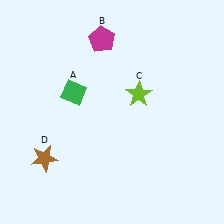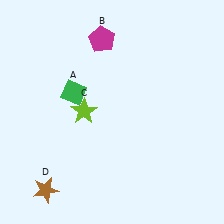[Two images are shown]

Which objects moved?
The objects that moved are: the lime star (C), the brown star (D).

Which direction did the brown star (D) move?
The brown star (D) moved down.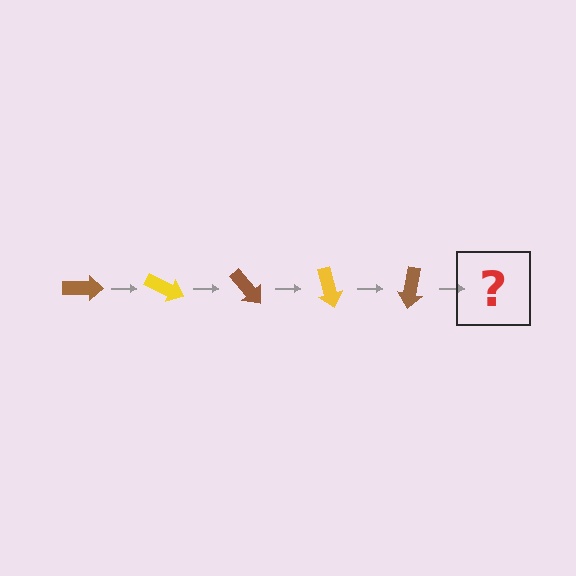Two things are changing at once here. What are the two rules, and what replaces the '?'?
The two rules are that it rotates 25 degrees each step and the color cycles through brown and yellow. The '?' should be a yellow arrow, rotated 125 degrees from the start.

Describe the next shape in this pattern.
It should be a yellow arrow, rotated 125 degrees from the start.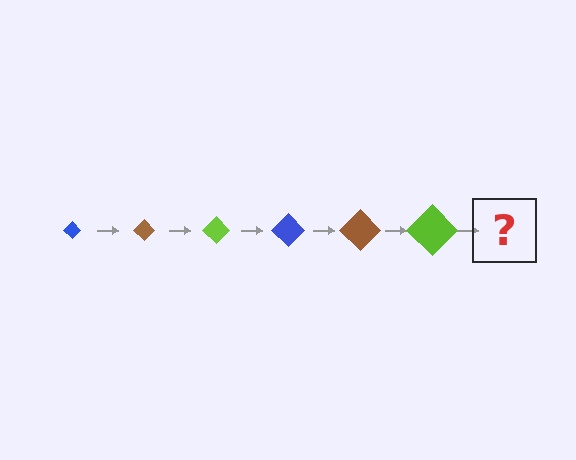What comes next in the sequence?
The next element should be a blue diamond, larger than the previous one.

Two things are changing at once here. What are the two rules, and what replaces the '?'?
The two rules are that the diamond grows larger each step and the color cycles through blue, brown, and lime. The '?' should be a blue diamond, larger than the previous one.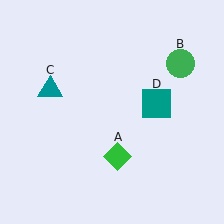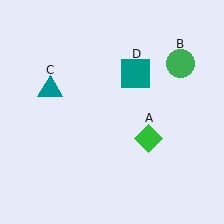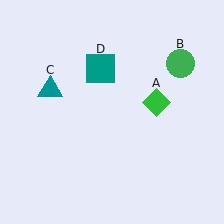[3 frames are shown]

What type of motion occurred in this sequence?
The green diamond (object A), teal square (object D) rotated counterclockwise around the center of the scene.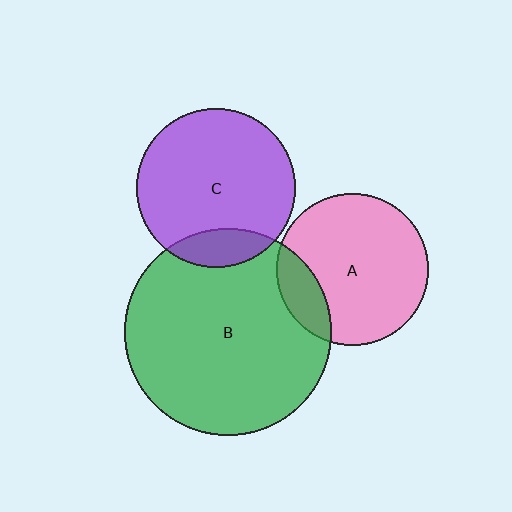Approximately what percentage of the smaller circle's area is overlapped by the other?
Approximately 15%.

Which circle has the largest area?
Circle B (green).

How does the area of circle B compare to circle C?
Approximately 1.7 times.